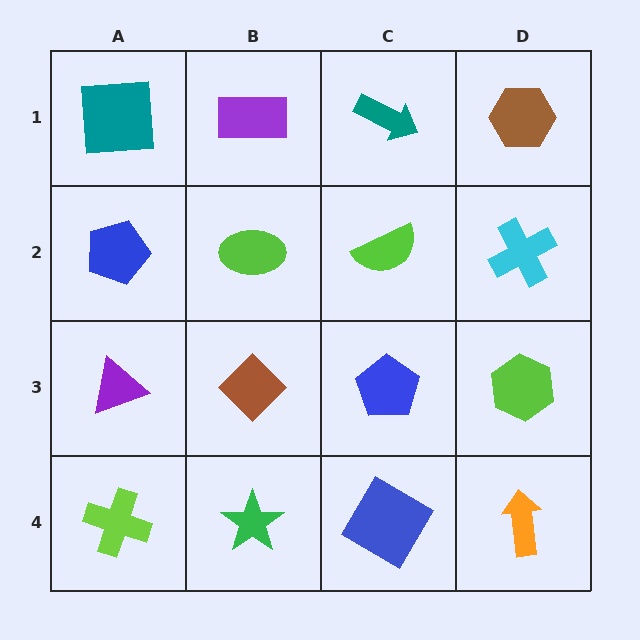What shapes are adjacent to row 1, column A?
A blue pentagon (row 2, column A), a purple rectangle (row 1, column B).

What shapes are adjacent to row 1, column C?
A lime semicircle (row 2, column C), a purple rectangle (row 1, column B), a brown hexagon (row 1, column D).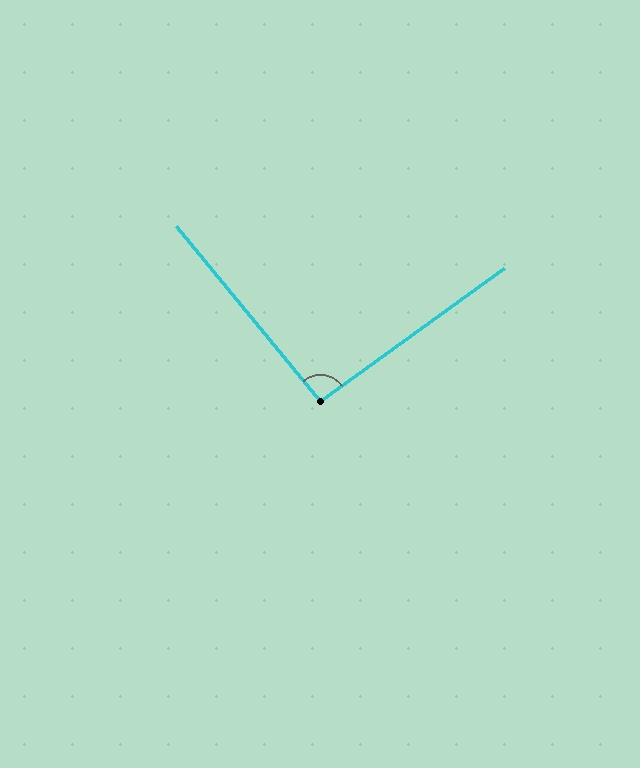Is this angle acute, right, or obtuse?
It is approximately a right angle.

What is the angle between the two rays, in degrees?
Approximately 93 degrees.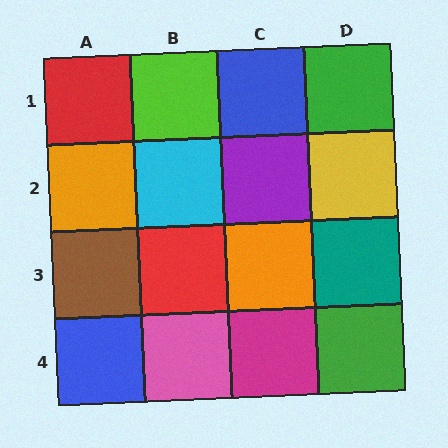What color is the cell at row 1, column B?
Lime.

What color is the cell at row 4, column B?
Pink.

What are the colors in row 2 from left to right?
Orange, cyan, purple, yellow.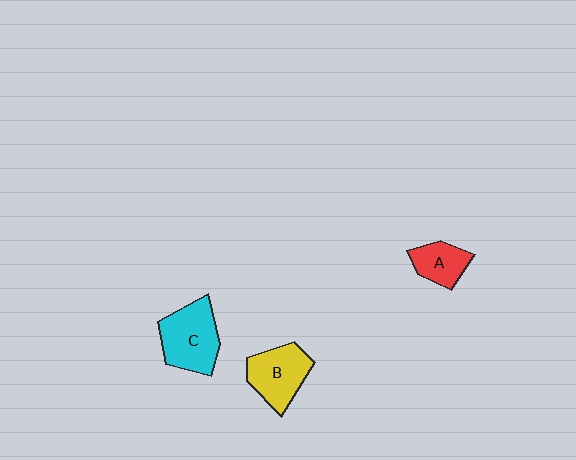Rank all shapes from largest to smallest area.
From largest to smallest: C (cyan), B (yellow), A (red).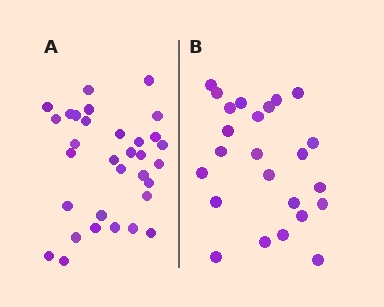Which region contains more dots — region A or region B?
Region A (the left region) has more dots.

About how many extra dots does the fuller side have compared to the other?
Region A has roughly 8 or so more dots than region B.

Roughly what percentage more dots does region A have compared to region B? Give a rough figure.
About 35% more.